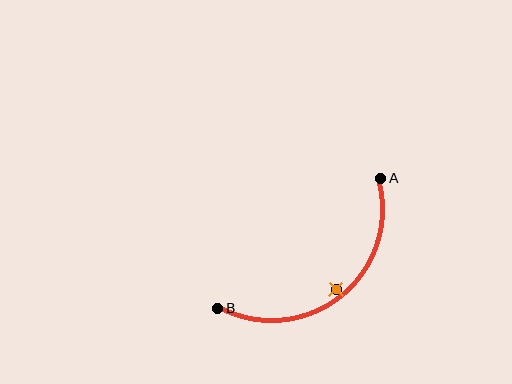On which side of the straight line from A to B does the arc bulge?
The arc bulges below and to the right of the straight line connecting A and B.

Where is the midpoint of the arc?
The arc midpoint is the point on the curve farthest from the straight line joining A and B. It sits below and to the right of that line.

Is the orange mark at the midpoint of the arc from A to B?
No — the orange mark does not lie on the arc at all. It sits slightly inside the curve.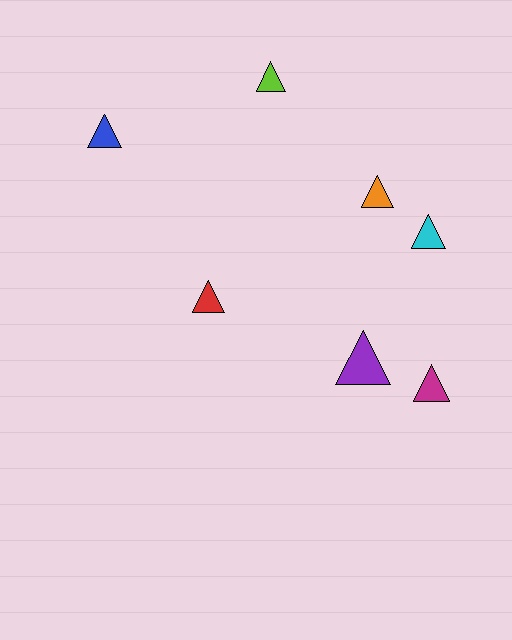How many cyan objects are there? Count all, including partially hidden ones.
There is 1 cyan object.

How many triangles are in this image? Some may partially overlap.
There are 7 triangles.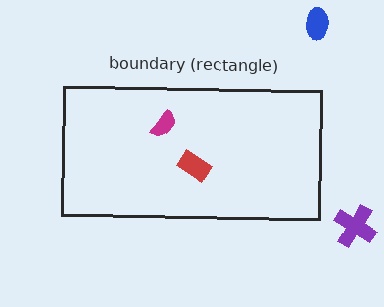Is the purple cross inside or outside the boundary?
Outside.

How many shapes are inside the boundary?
2 inside, 2 outside.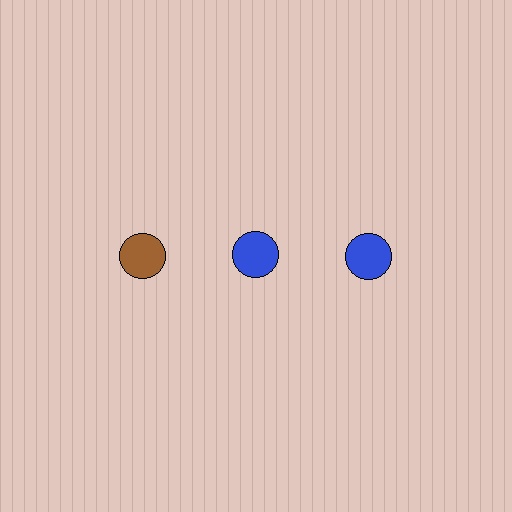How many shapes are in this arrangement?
There are 3 shapes arranged in a grid pattern.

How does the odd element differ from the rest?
It has a different color: brown instead of blue.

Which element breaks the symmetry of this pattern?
The brown circle in the top row, leftmost column breaks the symmetry. All other shapes are blue circles.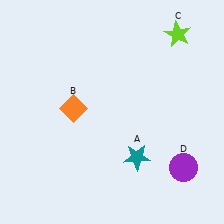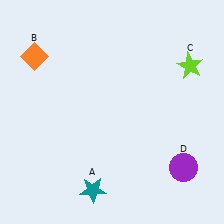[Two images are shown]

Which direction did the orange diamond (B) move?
The orange diamond (B) moved up.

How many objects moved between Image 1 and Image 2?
3 objects moved between the two images.